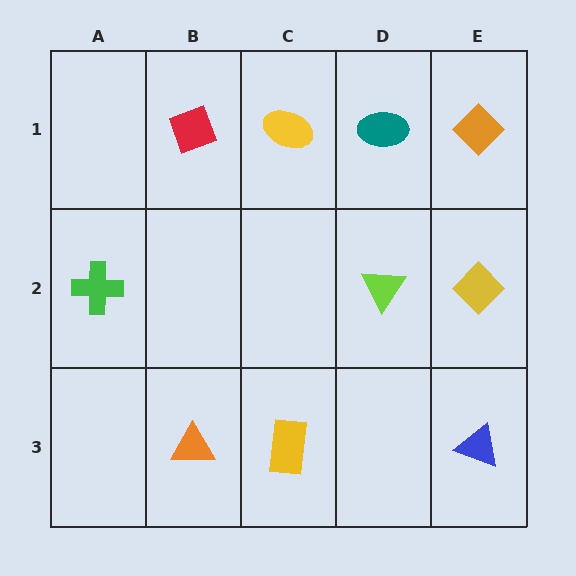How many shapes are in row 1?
4 shapes.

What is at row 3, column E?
A blue triangle.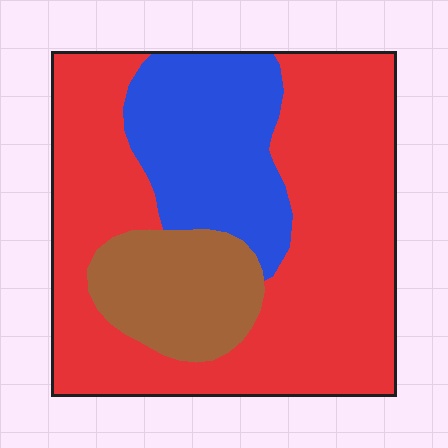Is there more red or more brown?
Red.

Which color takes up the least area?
Brown, at roughly 15%.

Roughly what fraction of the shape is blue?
Blue covers 22% of the shape.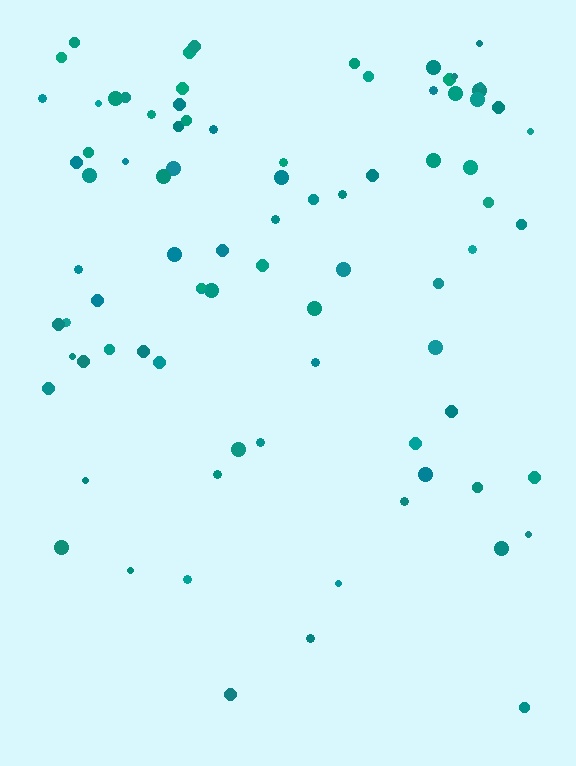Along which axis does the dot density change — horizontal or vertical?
Vertical.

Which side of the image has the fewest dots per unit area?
The bottom.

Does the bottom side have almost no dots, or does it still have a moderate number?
Still a moderate number, just noticeably fewer than the top.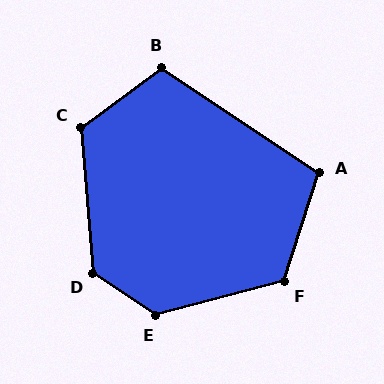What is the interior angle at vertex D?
Approximately 128 degrees (obtuse).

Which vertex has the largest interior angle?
E, at approximately 132 degrees.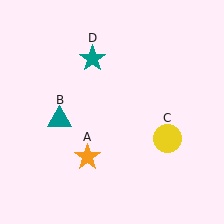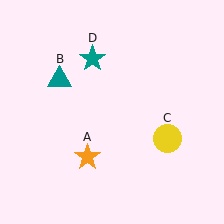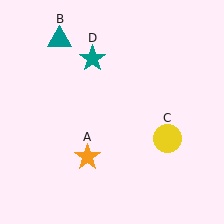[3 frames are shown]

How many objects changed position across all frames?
1 object changed position: teal triangle (object B).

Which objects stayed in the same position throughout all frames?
Orange star (object A) and yellow circle (object C) and teal star (object D) remained stationary.